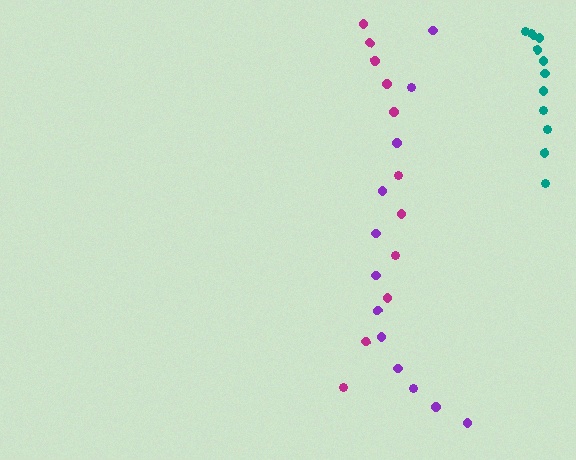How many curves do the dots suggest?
There are 3 distinct paths.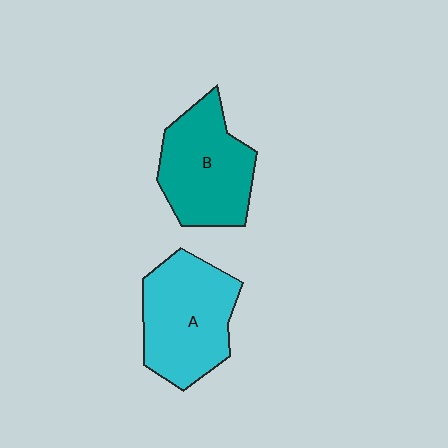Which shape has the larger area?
Shape A (cyan).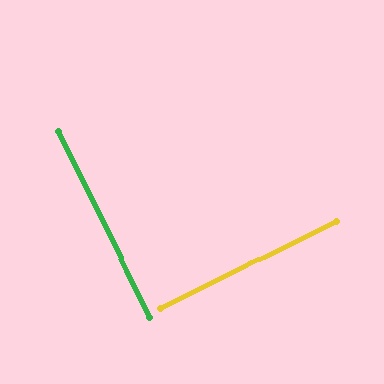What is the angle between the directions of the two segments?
Approximately 90 degrees.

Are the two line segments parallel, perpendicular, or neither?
Perpendicular — they meet at approximately 90°.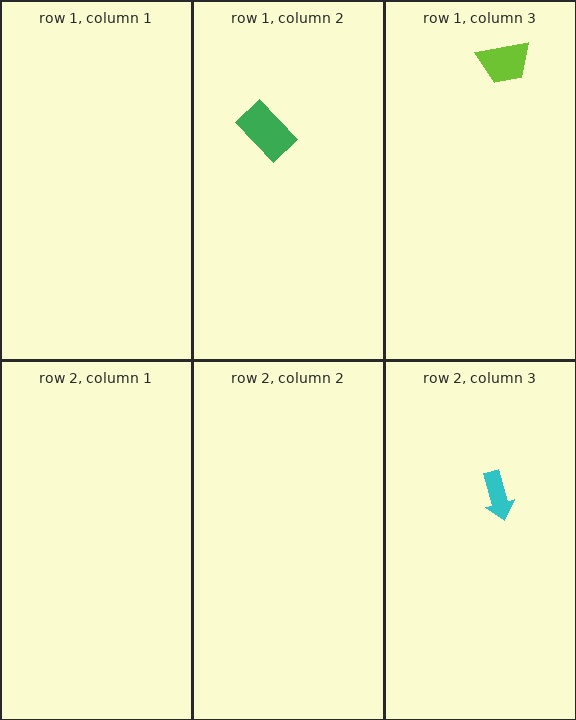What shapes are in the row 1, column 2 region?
The green rectangle.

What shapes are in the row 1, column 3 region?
The lime trapezoid.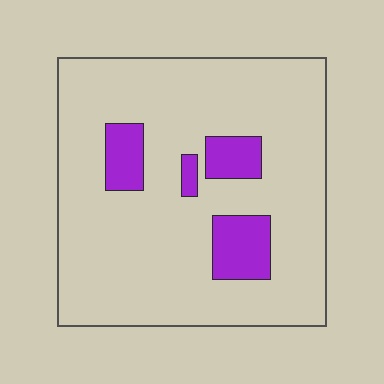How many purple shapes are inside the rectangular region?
4.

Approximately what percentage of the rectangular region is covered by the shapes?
Approximately 15%.